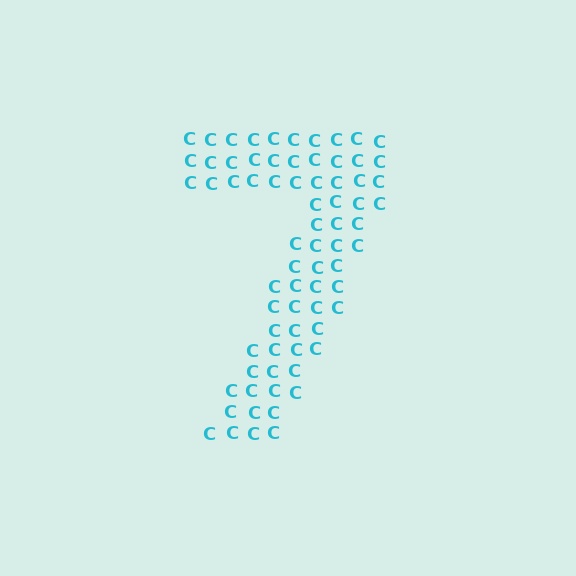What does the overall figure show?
The overall figure shows the digit 7.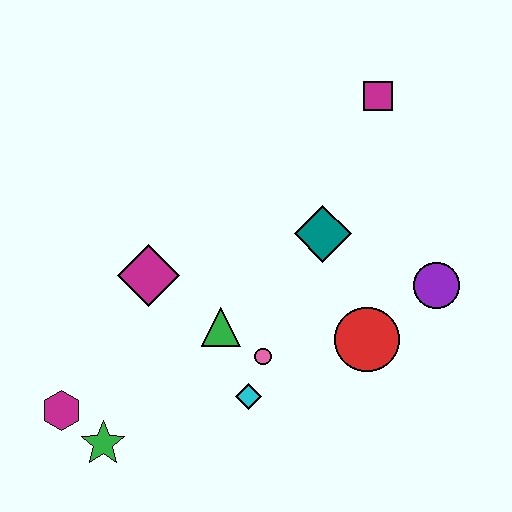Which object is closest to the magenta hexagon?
The green star is closest to the magenta hexagon.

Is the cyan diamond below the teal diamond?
Yes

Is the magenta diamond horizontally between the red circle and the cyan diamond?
No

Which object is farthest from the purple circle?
The magenta hexagon is farthest from the purple circle.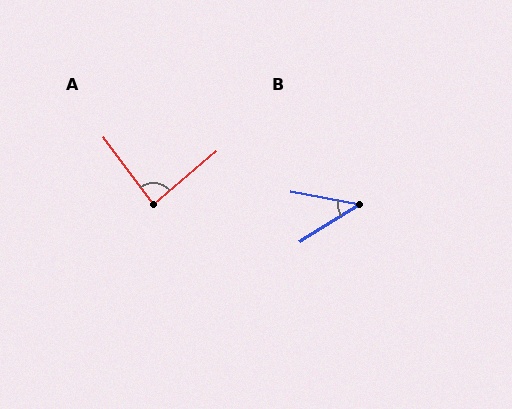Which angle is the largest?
A, at approximately 86 degrees.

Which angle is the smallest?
B, at approximately 42 degrees.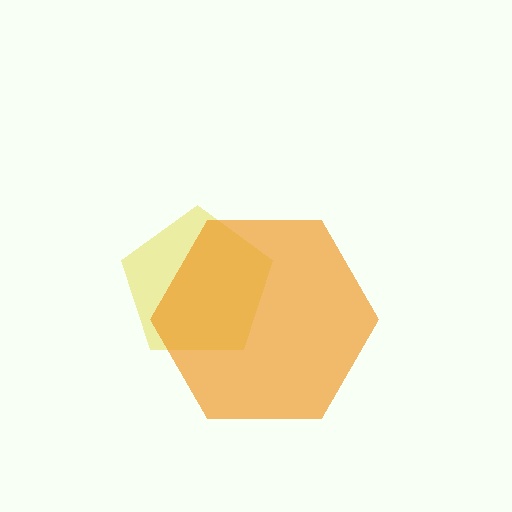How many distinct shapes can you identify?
There are 2 distinct shapes: a yellow pentagon, an orange hexagon.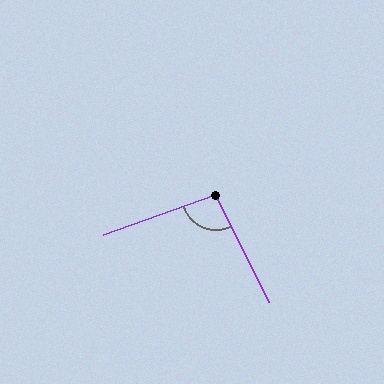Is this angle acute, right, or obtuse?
It is obtuse.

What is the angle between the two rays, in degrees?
Approximately 97 degrees.